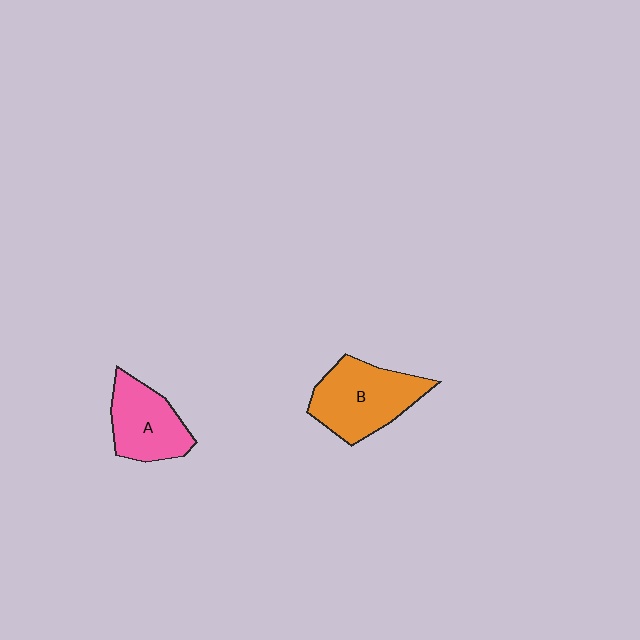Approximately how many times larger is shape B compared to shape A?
Approximately 1.3 times.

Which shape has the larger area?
Shape B (orange).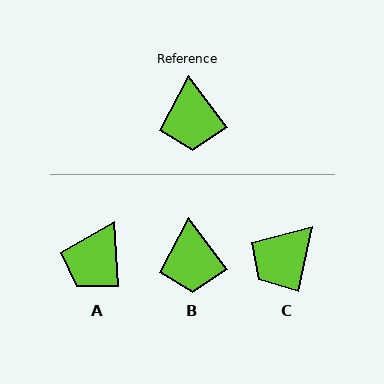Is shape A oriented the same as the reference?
No, it is off by about 33 degrees.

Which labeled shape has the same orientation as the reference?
B.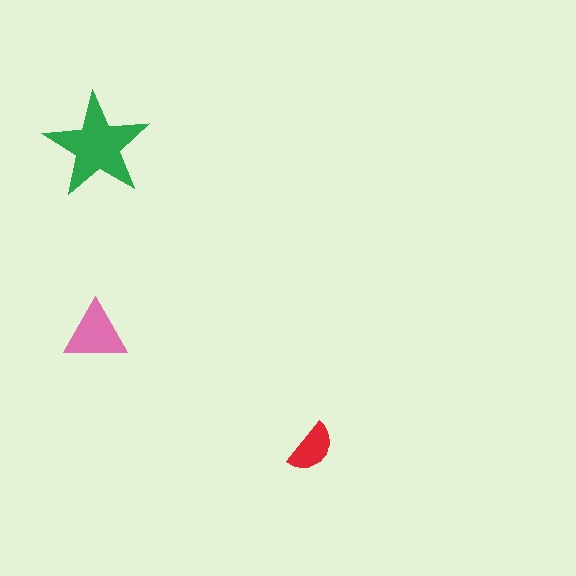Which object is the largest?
The green star.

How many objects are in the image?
There are 3 objects in the image.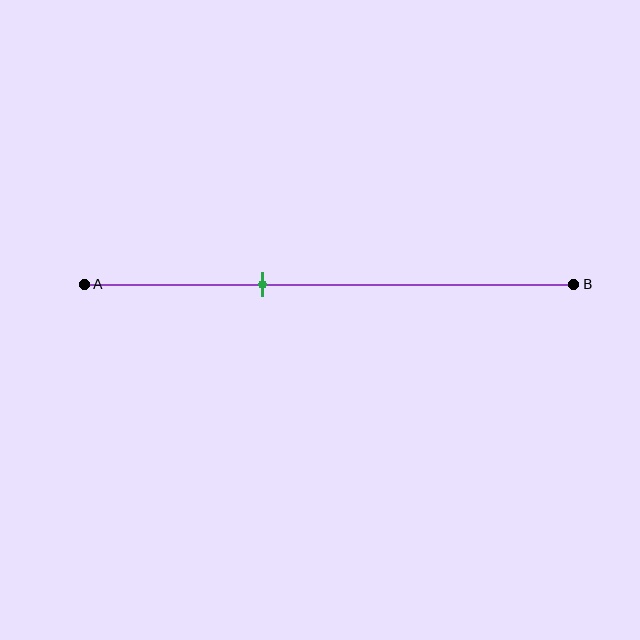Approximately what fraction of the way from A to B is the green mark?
The green mark is approximately 35% of the way from A to B.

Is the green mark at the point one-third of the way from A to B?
No, the mark is at about 35% from A, not at the 33% one-third point.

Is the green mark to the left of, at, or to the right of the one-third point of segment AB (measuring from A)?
The green mark is to the right of the one-third point of segment AB.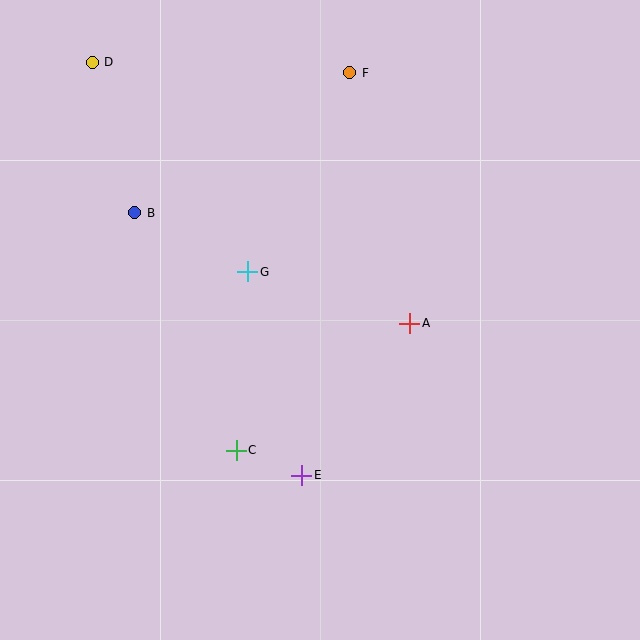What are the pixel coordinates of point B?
Point B is at (135, 213).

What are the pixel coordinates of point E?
Point E is at (302, 475).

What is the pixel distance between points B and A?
The distance between B and A is 296 pixels.